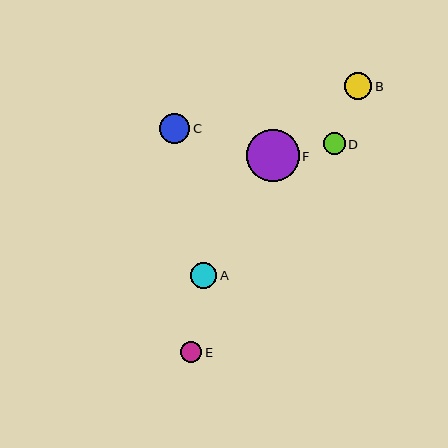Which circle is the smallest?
Circle E is the smallest with a size of approximately 21 pixels.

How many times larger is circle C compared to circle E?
Circle C is approximately 1.4 times the size of circle E.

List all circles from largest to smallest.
From largest to smallest: F, C, B, A, D, E.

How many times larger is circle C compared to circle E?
Circle C is approximately 1.4 times the size of circle E.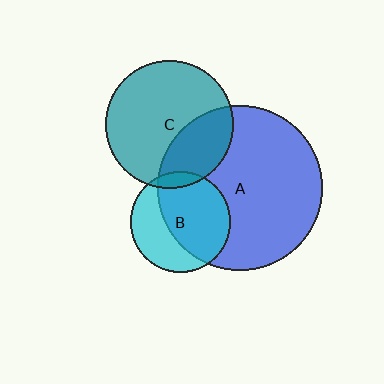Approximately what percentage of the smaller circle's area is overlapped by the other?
Approximately 30%.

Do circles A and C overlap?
Yes.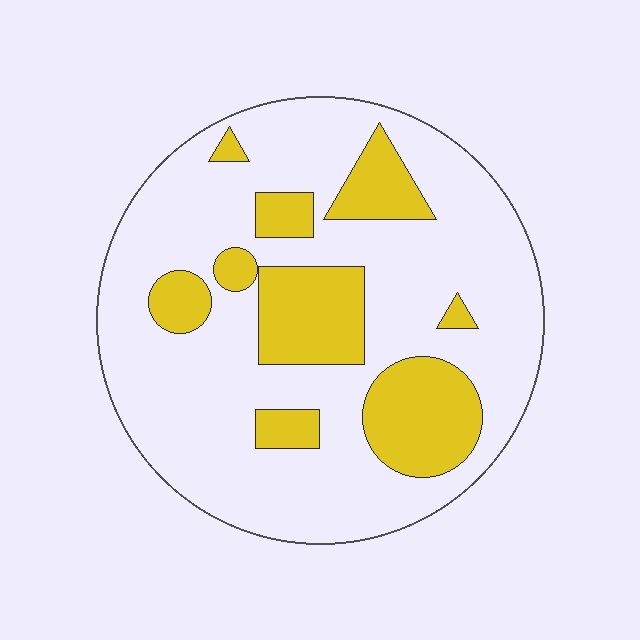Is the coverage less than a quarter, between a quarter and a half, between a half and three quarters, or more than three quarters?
Less than a quarter.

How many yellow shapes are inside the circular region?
9.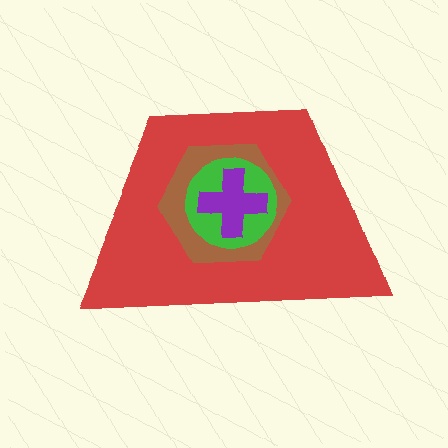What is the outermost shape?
The red trapezoid.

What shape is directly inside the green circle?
The purple cross.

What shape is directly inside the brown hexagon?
The green circle.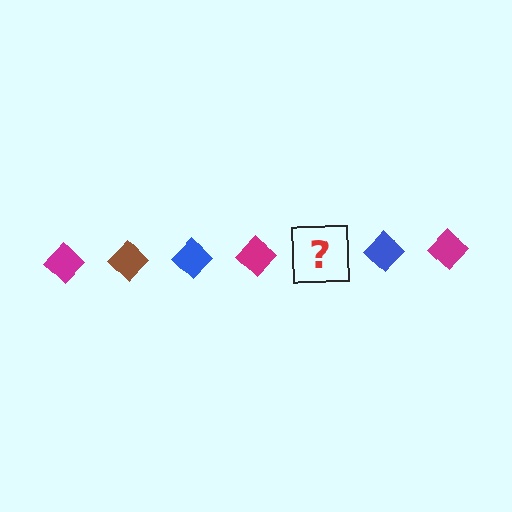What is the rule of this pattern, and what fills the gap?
The rule is that the pattern cycles through magenta, brown, blue diamonds. The gap should be filled with a brown diamond.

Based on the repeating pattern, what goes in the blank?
The blank should be a brown diamond.